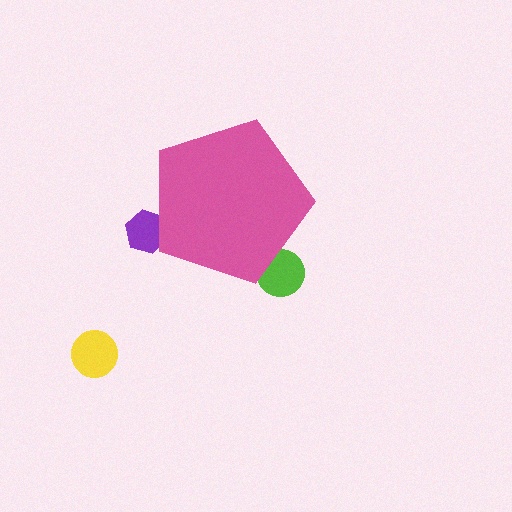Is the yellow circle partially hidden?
No, the yellow circle is fully visible.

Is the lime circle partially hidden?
Yes, the lime circle is partially hidden behind the pink pentagon.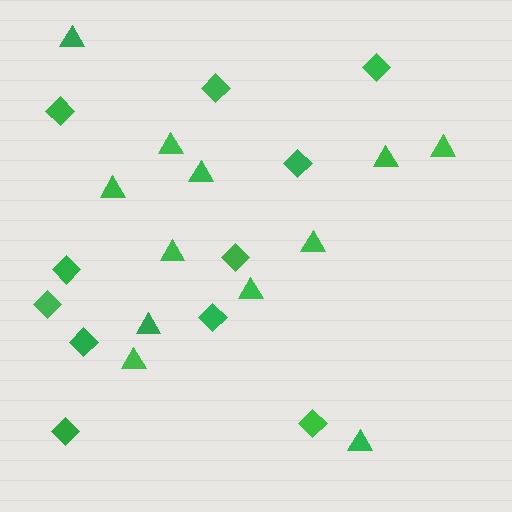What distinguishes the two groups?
There are 2 groups: one group of triangles (12) and one group of diamonds (11).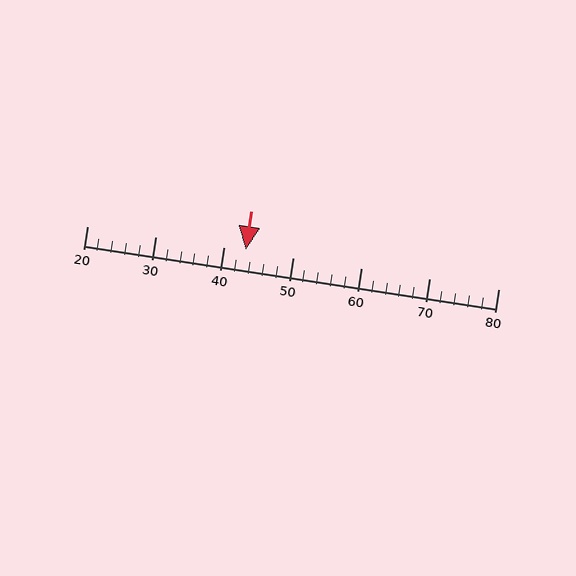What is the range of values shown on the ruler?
The ruler shows values from 20 to 80.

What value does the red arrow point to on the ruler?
The red arrow points to approximately 43.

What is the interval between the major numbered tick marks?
The major tick marks are spaced 10 units apart.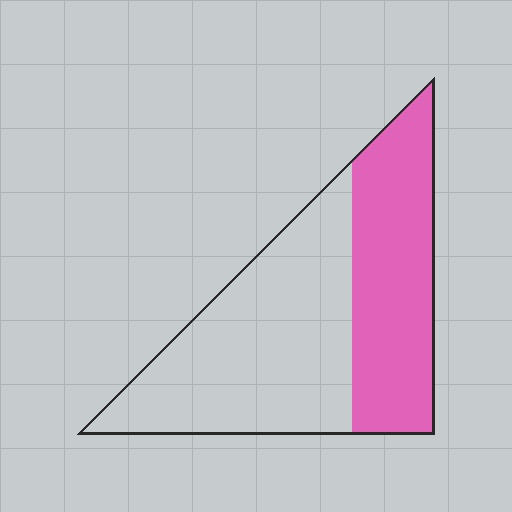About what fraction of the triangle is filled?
About two fifths (2/5).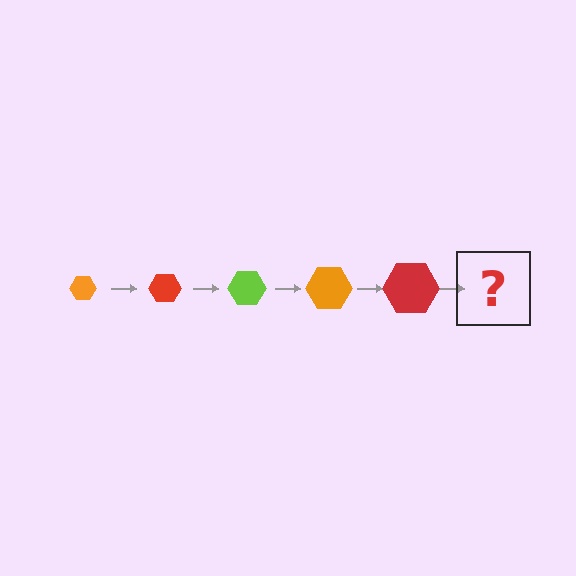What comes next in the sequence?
The next element should be a lime hexagon, larger than the previous one.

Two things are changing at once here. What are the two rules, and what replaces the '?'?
The two rules are that the hexagon grows larger each step and the color cycles through orange, red, and lime. The '?' should be a lime hexagon, larger than the previous one.